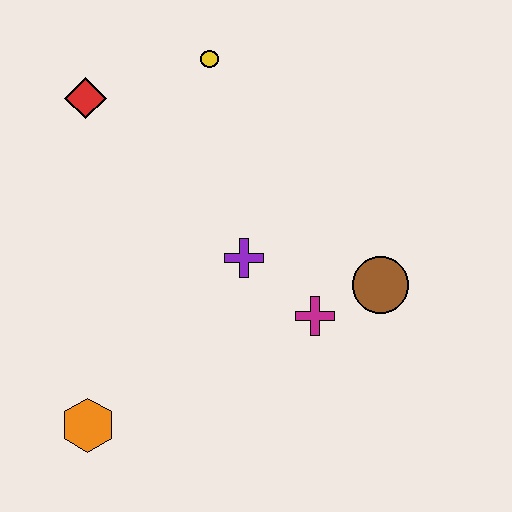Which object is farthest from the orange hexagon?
The yellow circle is farthest from the orange hexagon.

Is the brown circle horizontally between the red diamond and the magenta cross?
No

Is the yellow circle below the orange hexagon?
No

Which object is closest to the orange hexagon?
The purple cross is closest to the orange hexagon.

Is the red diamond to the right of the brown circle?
No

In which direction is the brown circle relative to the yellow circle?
The brown circle is below the yellow circle.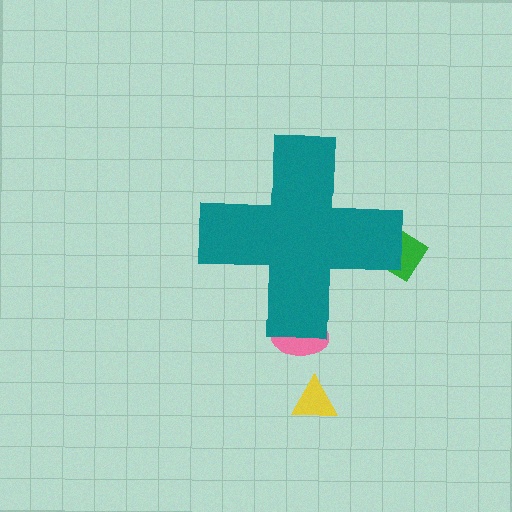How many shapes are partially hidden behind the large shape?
2 shapes are partially hidden.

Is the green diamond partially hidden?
Yes, the green diamond is partially hidden behind the teal cross.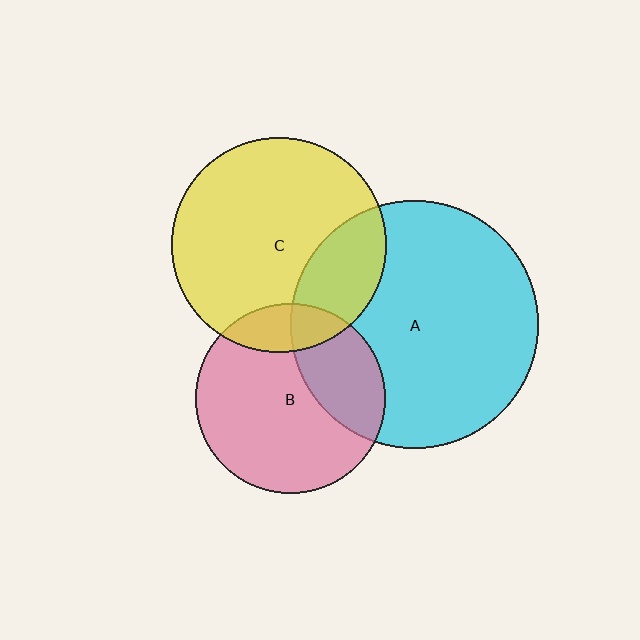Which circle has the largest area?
Circle A (cyan).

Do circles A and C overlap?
Yes.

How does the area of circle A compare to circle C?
Approximately 1.3 times.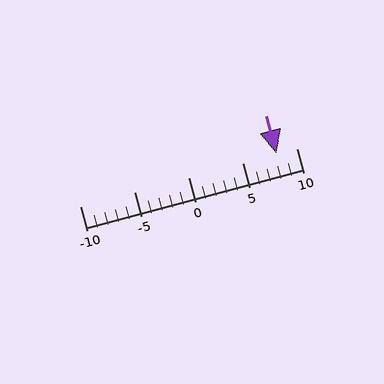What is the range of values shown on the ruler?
The ruler shows values from -10 to 10.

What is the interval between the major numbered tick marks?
The major tick marks are spaced 5 units apart.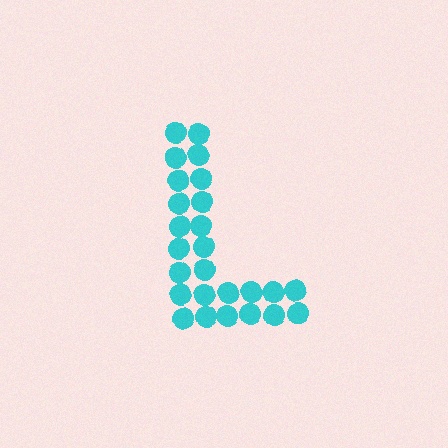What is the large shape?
The large shape is the letter L.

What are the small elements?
The small elements are circles.